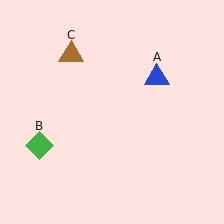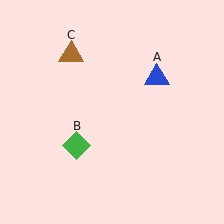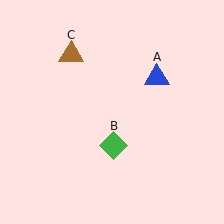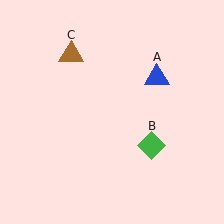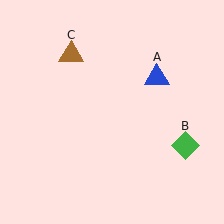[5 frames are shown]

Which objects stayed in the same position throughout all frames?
Blue triangle (object A) and brown triangle (object C) remained stationary.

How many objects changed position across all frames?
1 object changed position: green diamond (object B).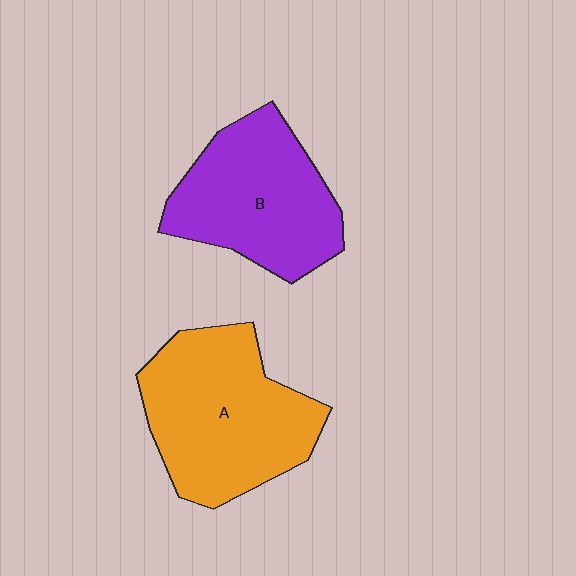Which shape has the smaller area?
Shape B (purple).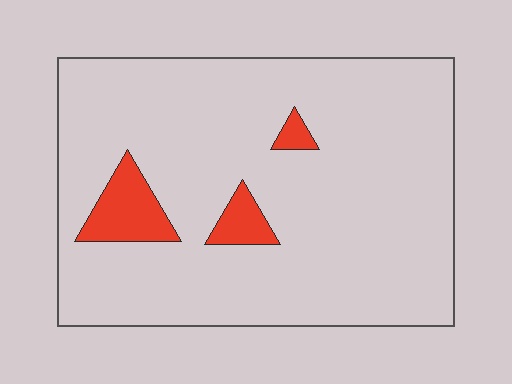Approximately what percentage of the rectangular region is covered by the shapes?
Approximately 10%.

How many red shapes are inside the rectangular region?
3.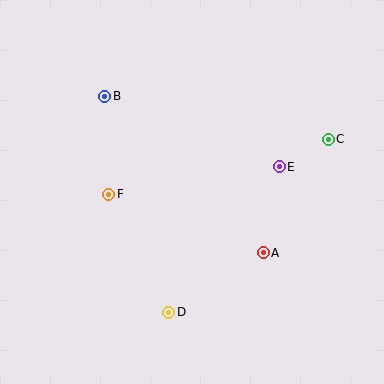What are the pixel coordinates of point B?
Point B is at (105, 96).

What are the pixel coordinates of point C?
Point C is at (328, 139).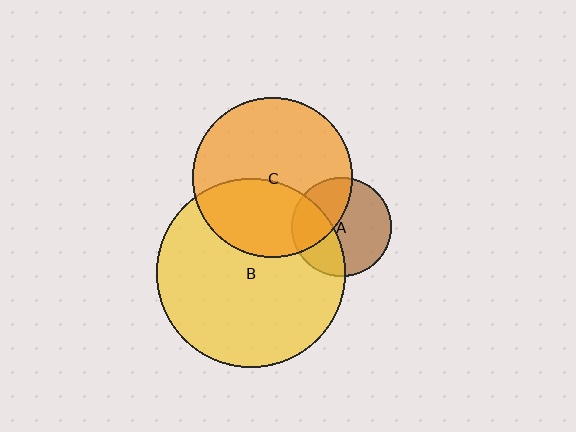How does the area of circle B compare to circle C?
Approximately 1.4 times.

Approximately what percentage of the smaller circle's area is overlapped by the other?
Approximately 40%.